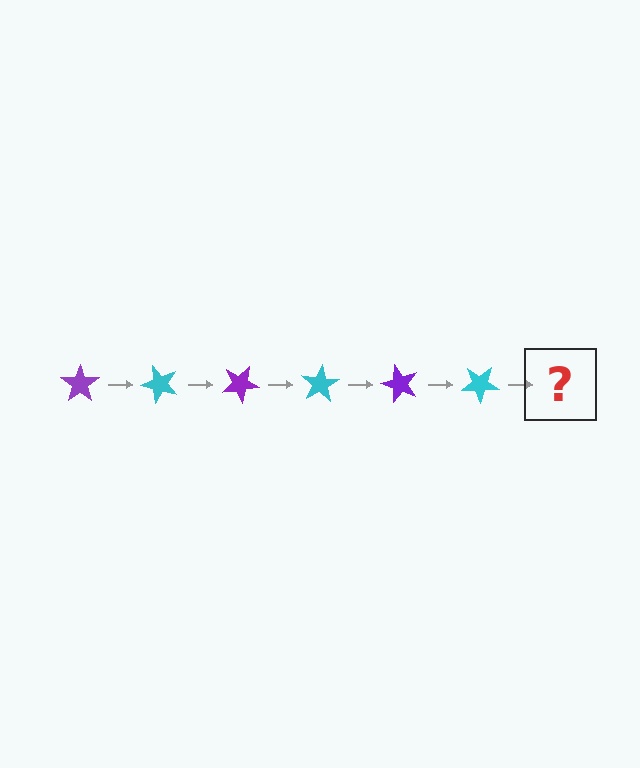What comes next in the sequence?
The next element should be a purple star, rotated 300 degrees from the start.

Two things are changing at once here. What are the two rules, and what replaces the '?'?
The two rules are that it rotates 50 degrees each step and the color cycles through purple and cyan. The '?' should be a purple star, rotated 300 degrees from the start.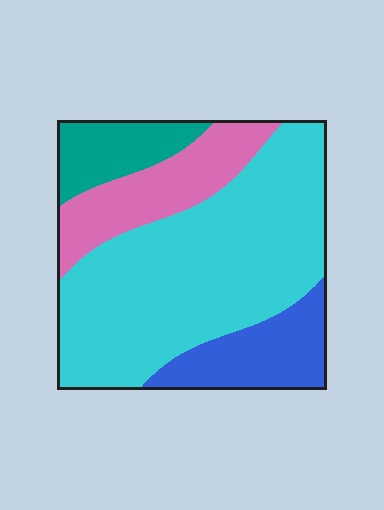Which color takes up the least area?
Teal, at roughly 10%.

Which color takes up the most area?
Cyan, at roughly 55%.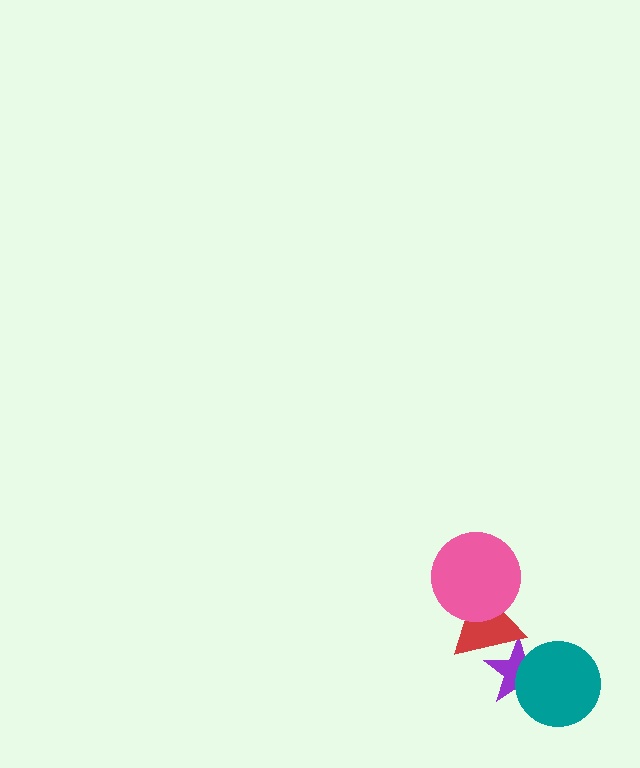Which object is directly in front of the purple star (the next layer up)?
The teal circle is directly in front of the purple star.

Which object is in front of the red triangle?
The pink circle is in front of the red triangle.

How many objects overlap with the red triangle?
2 objects overlap with the red triangle.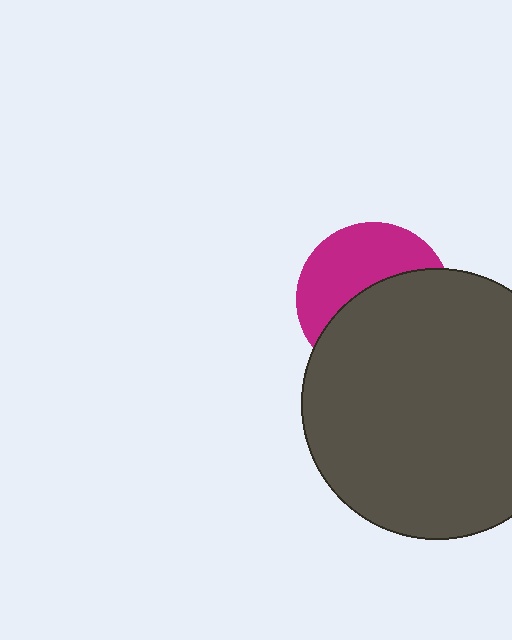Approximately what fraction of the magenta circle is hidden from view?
Roughly 55% of the magenta circle is hidden behind the dark gray circle.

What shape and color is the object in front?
The object in front is a dark gray circle.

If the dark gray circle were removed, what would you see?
You would see the complete magenta circle.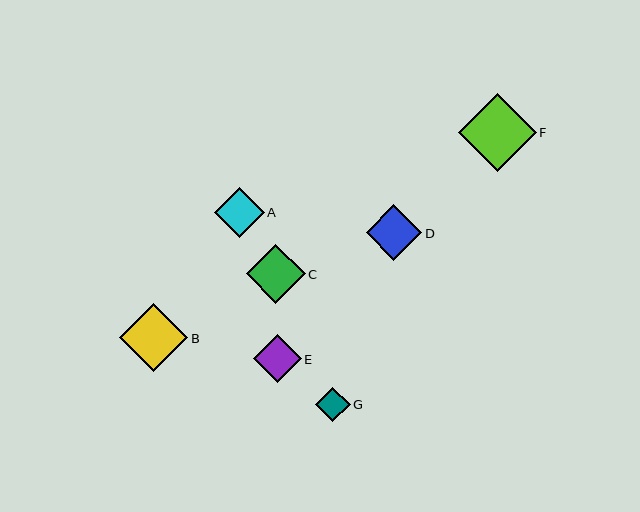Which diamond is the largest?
Diamond F is the largest with a size of approximately 78 pixels.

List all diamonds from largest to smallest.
From largest to smallest: F, B, C, D, A, E, G.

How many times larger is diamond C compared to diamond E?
Diamond C is approximately 1.2 times the size of diamond E.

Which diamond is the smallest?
Diamond G is the smallest with a size of approximately 35 pixels.